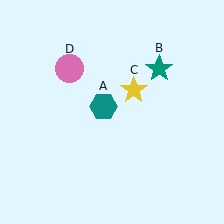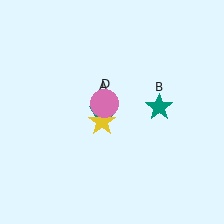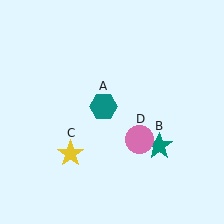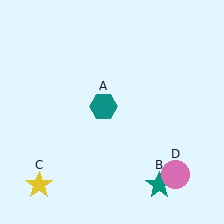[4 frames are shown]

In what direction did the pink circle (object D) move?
The pink circle (object D) moved down and to the right.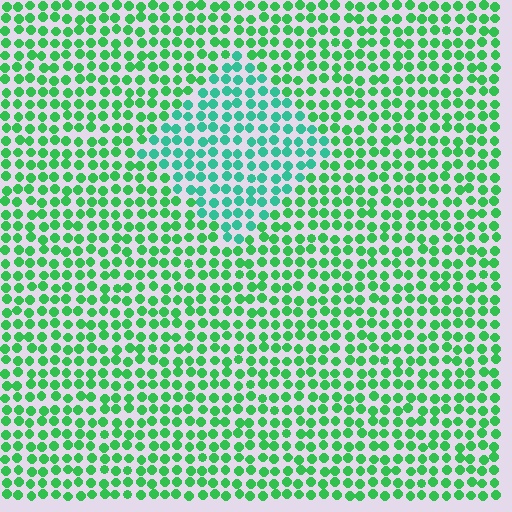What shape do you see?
I see a diamond.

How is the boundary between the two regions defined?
The boundary is defined purely by a slight shift in hue (about 31 degrees). Spacing, size, and orientation are identical on both sides.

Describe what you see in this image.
The image is filled with small green elements in a uniform arrangement. A diamond-shaped region is visible where the elements are tinted to a slightly different hue, forming a subtle color boundary.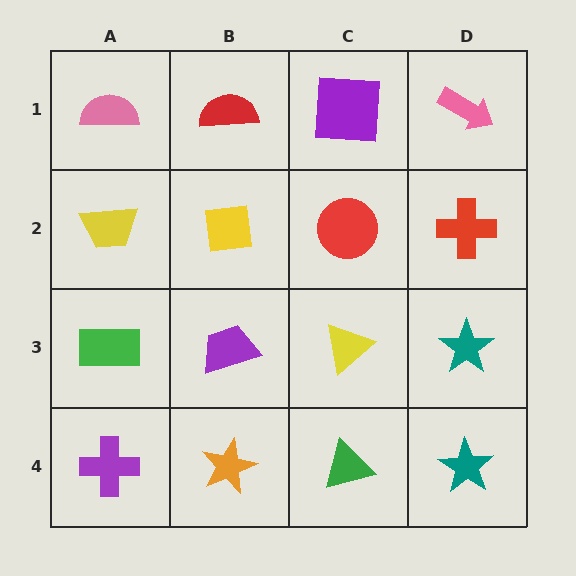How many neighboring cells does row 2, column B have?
4.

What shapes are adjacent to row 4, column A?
A green rectangle (row 3, column A), an orange star (row 4, column B).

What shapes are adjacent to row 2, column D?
A pink arrow (row 1, column D), a teal star (row 3, column D), a red circle (row 2, column C).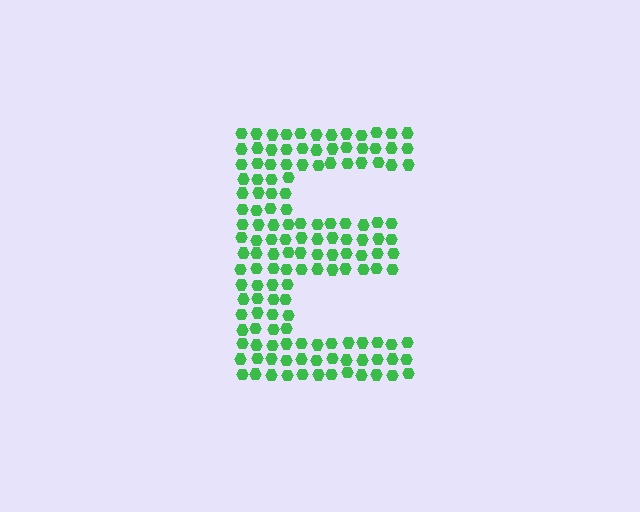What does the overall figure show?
The overall figure shows the letter E.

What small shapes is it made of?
It is made of small hexagons.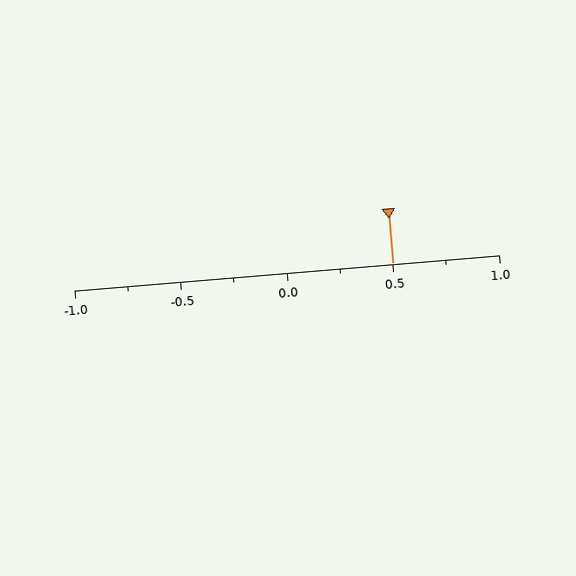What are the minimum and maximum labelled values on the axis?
The axis runs from -1.0 to 1.0.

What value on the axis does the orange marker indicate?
The marker indicates approximately 0.5.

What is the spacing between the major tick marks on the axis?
The major ticks are spaced 0.5 apart.